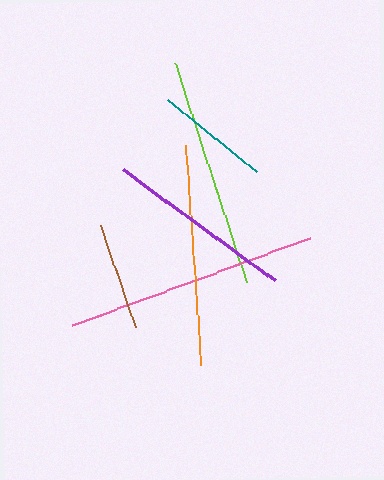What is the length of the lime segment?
The lime segment is approximately 230 pixels long.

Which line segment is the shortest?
The brown line is the shortest at approximately 108 pixels.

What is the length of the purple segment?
The purple segment is approximately 189 pixels long.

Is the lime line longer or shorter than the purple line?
The lime line is longer than the purple line.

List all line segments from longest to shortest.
From longest to shortest: pink, lime, orange, purple, teal, brown.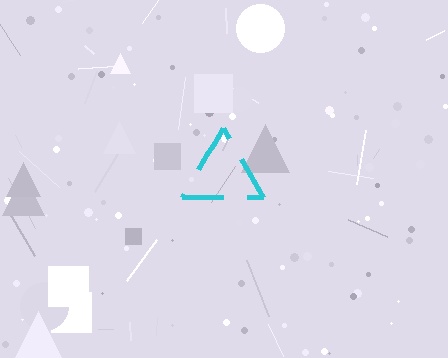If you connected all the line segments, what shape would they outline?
They would outline a triangle.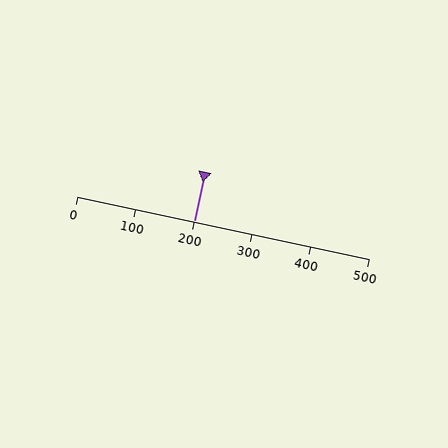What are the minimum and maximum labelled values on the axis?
The axis runs from 0 to 500.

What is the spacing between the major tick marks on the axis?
The major ticks are spaced 100 apart.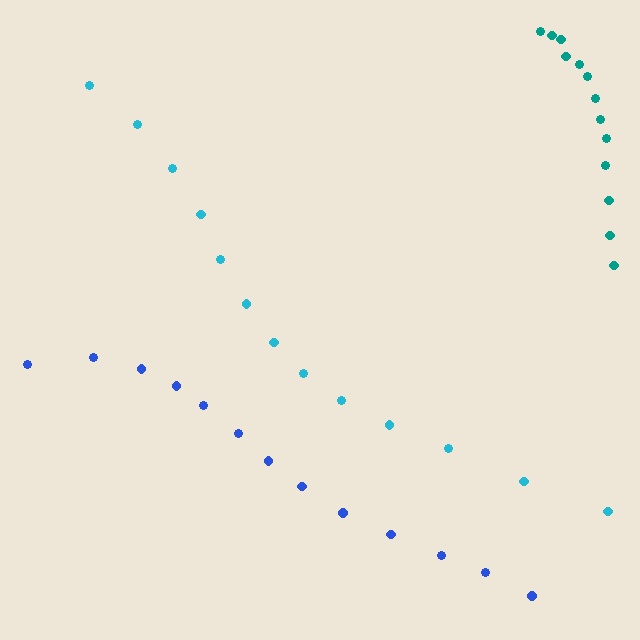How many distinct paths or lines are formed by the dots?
There are 3 distinct paths.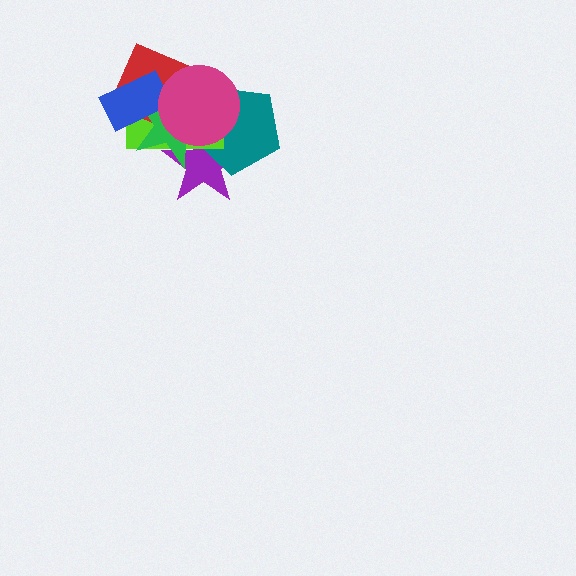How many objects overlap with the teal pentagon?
4 objects overlap with the teal pentagon.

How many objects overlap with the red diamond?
4 objects overlap with the red diamond.